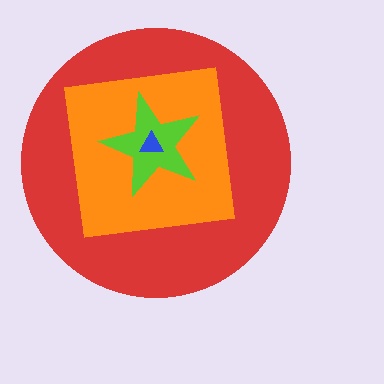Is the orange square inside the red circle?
Yes.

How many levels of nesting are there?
4.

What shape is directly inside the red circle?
The orange square.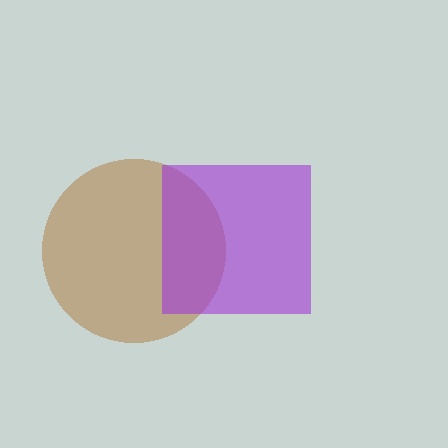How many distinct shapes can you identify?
There are 2 distinct shapes: a brown circle, a purple square.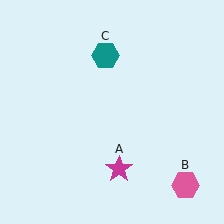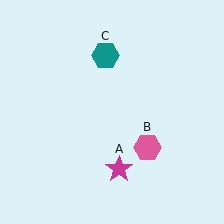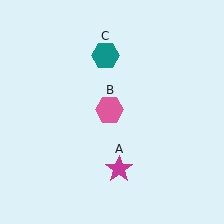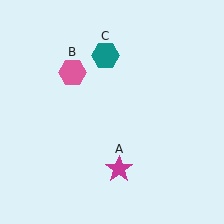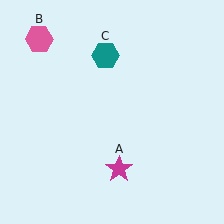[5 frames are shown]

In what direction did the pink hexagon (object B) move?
The pink hexagon (object B) moved up and to the left.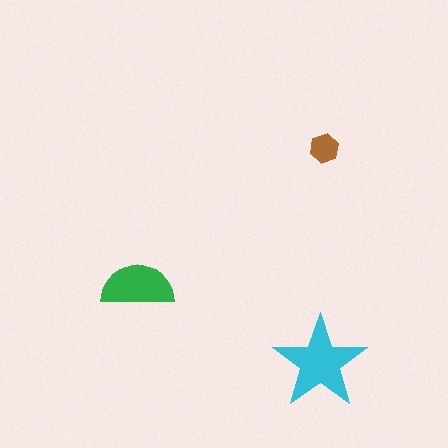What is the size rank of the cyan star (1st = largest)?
1st.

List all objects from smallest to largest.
The brown hexagon, the green semicircle, the cyan star.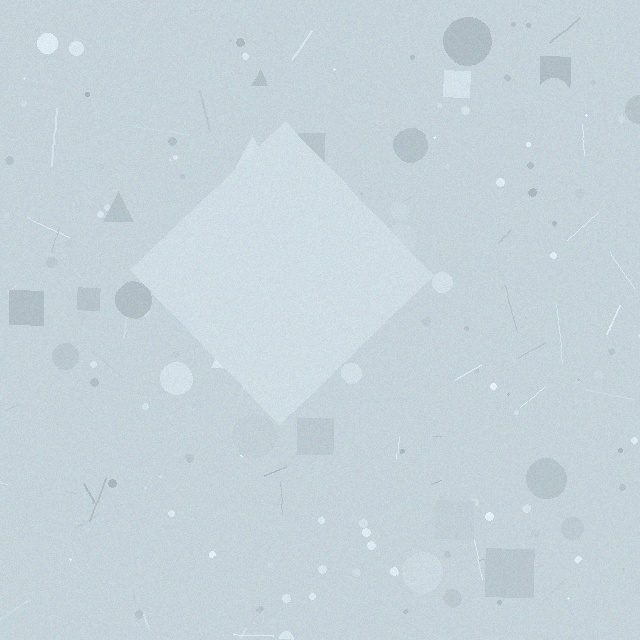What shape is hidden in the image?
A diamond is hidden in the image.